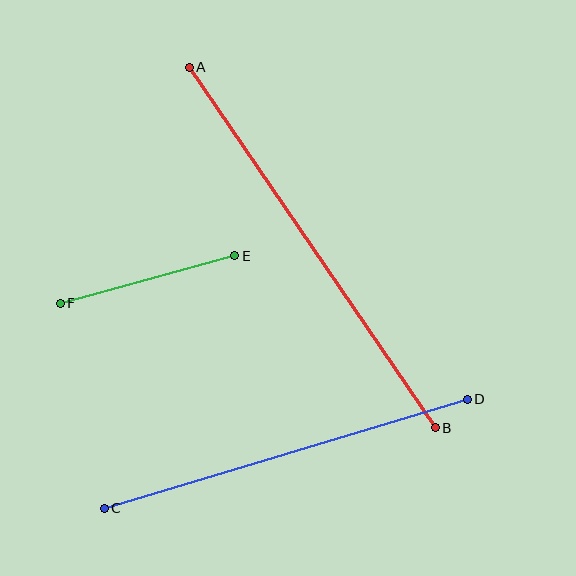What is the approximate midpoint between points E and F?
The midpoint is at approximately (147, 279) pixels.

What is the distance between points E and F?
The distance is approximately 181 pixels.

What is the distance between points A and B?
The distance is approximately 436 pixels.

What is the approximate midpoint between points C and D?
The midpoint is at approximately (286, 454) pixels.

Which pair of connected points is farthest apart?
Points A and B are farthest apart.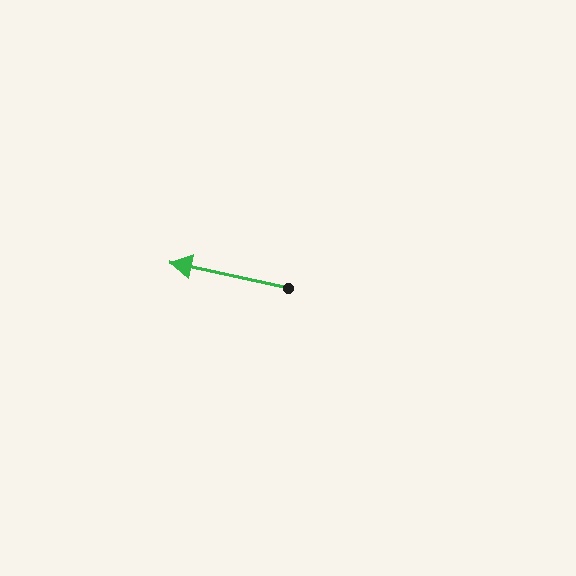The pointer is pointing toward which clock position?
Roughly 9 o'clock.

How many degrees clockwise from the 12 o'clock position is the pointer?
Approximately 282 degrees.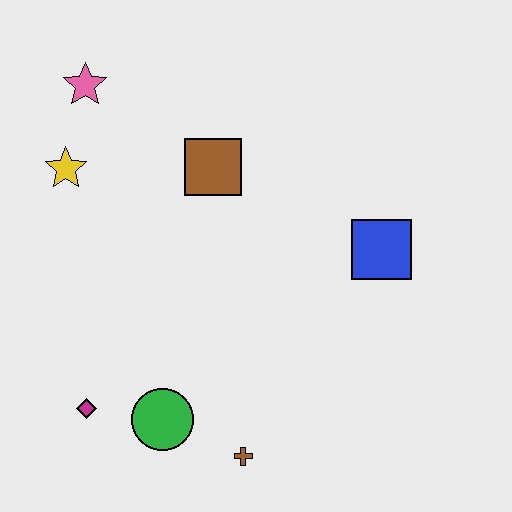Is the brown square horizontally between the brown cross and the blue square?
No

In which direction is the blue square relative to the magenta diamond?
The blue square is to the right of the magenta diamond.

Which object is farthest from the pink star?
The brown cross is farthest from the pink star.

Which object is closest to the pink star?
The yellow star is closest to the pink star.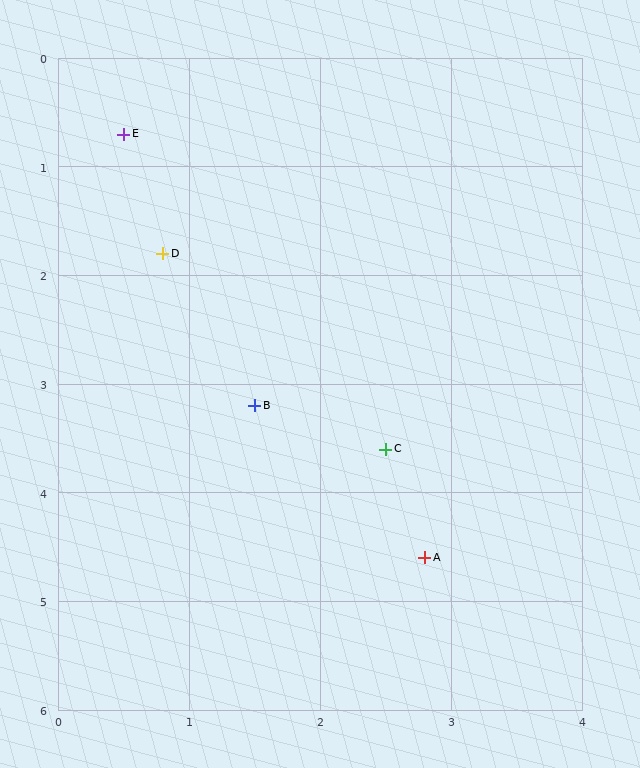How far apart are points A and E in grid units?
Points A and E are about 4.5 grid units apart.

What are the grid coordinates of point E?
Point E is at approximately (0.5, 0.7).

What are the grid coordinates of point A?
Point A is at approximately (2.8, 4.6).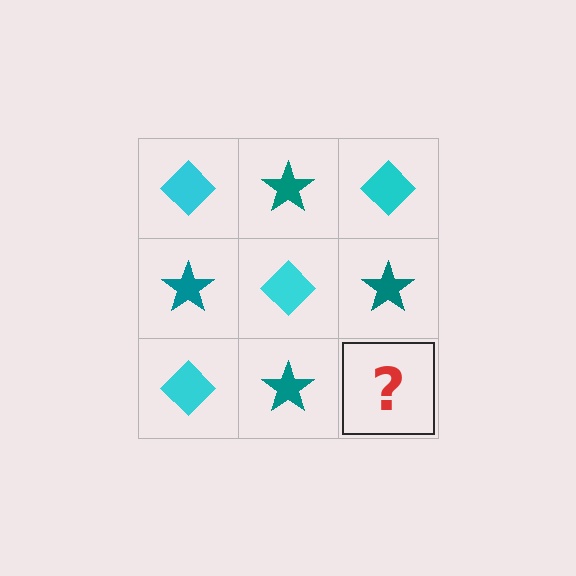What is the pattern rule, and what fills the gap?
The rule is that it alternates cyan diamond and teal star in a checkerboard pattern. The gap should be filled with a cyan diamond.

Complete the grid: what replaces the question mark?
The question mark should be replaced with a cyan diamond.